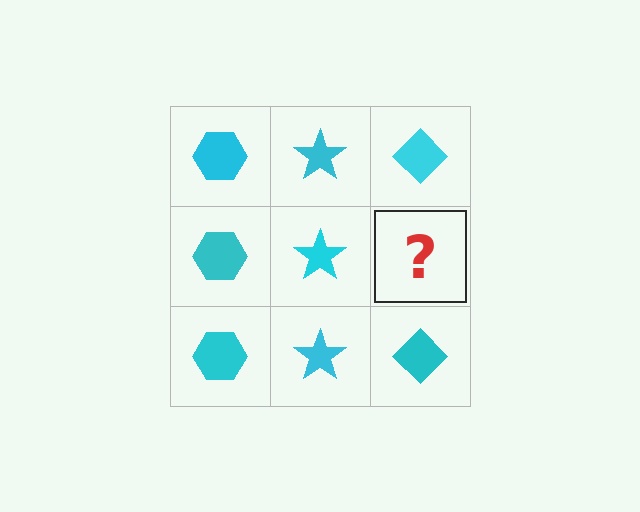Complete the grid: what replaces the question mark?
The question mark should be replaced with a cyan diamond.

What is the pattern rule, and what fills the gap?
The rule is that each column has a consistent shape. The gap should be filled with a cyan diamond.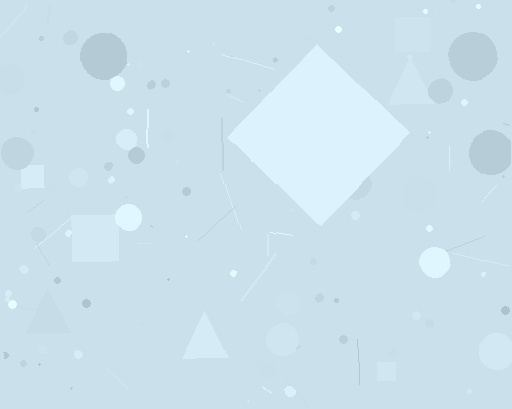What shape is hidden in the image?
A diamond is hidden in the image.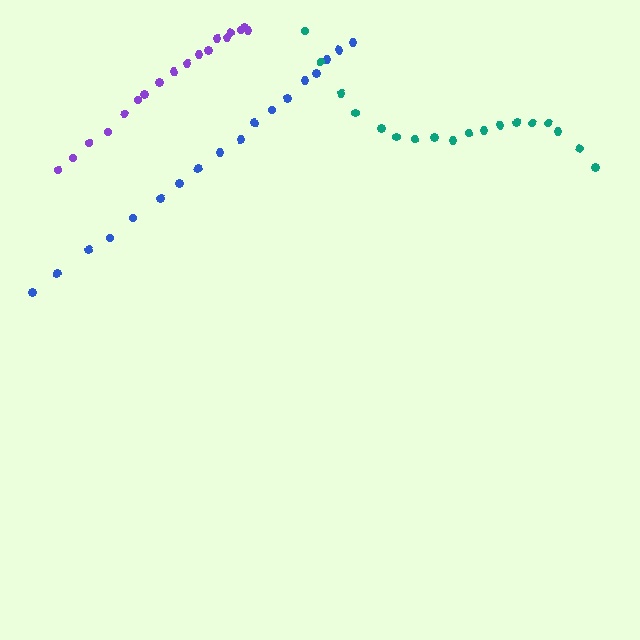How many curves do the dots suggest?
There are 3 distinct paths.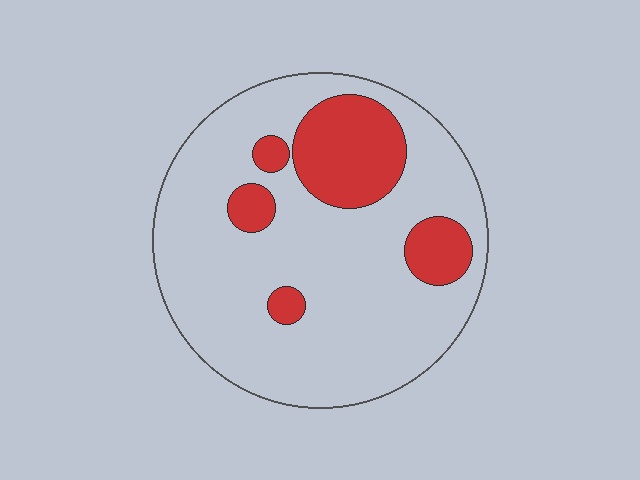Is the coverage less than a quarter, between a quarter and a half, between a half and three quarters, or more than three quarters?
Less than a quarter.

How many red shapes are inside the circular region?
5.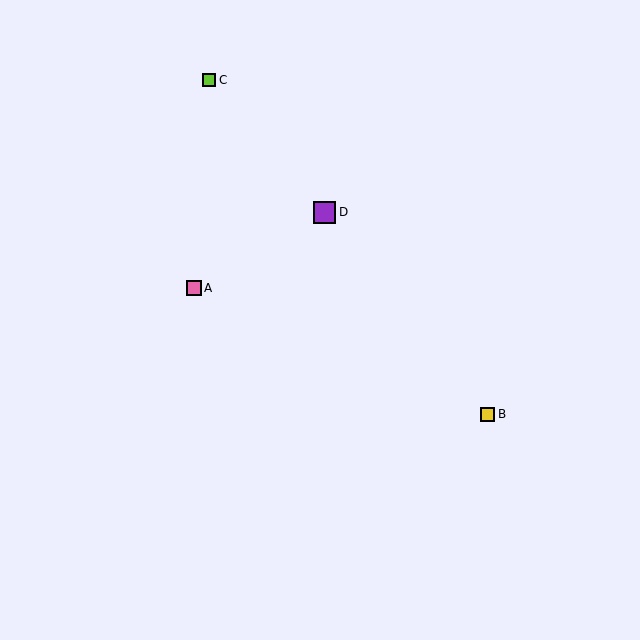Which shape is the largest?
The purple square (labeled D) is the largest.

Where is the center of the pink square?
The center of the pink square is at (194, 288).